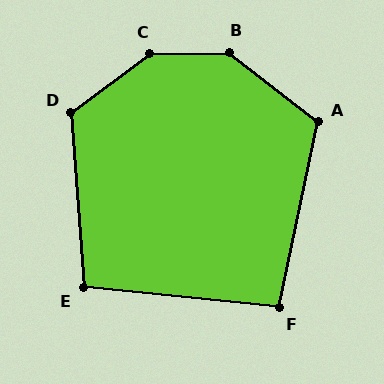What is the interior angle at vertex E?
Approximately 100 degrees (obtuse).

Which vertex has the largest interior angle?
C, at approximately 144 degrees.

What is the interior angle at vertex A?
Approximately 116 degrees (obtuse).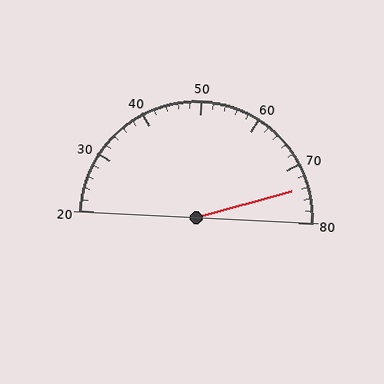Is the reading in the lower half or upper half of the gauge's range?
The reading is in the upper half of the range (20 to 80).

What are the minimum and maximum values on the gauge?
The gauge ranges from 20 to 80.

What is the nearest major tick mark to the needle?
The nearest major tick mark is 70.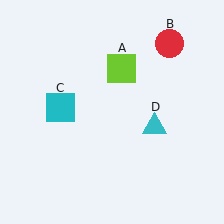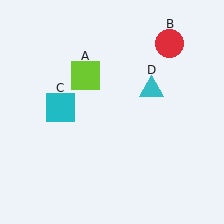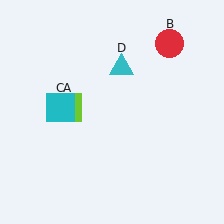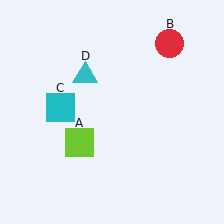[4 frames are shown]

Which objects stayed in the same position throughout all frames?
Red circle (object B) and cyan square (object C) remained stationary.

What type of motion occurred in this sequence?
The lime square (object A), cyan triangle (object D) rotated counterclockwise around the center of the scene.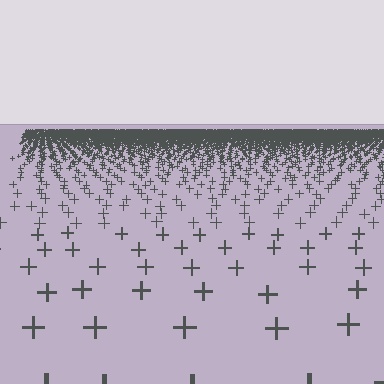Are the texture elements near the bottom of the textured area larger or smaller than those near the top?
Larger. Near the bottom, elements are closer to the viewer and appear at a bigger on-screen size.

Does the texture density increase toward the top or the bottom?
Density increases toward the top.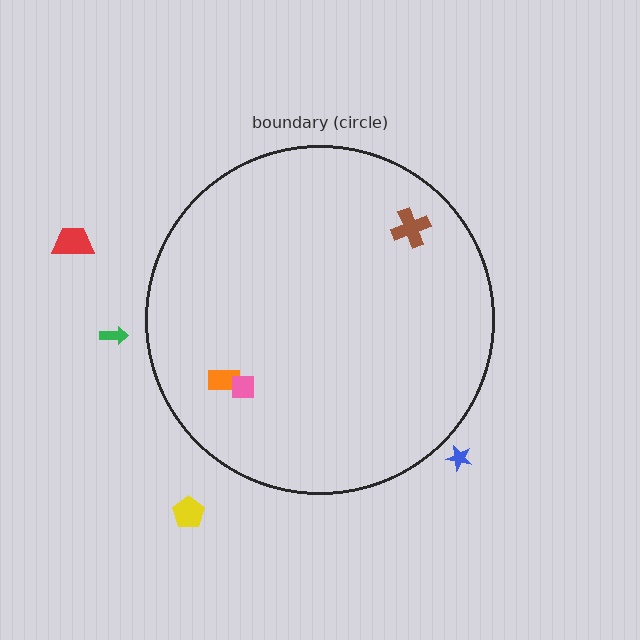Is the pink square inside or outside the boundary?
Inside.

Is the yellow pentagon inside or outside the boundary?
Outside.